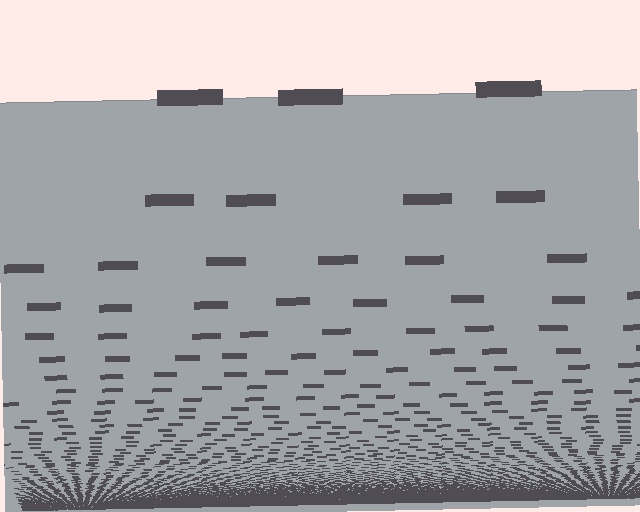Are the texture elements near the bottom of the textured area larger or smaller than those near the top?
Smaller. The gradient is inverted — elements near the bottom are smaller and denser.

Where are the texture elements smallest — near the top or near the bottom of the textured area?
Near the bottom.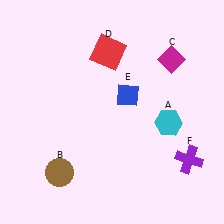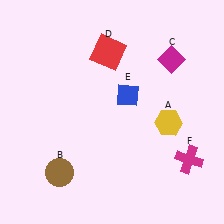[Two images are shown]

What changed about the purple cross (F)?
In Image 1, F is purple. In Image 2, it changed to magenta.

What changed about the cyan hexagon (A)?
In Image 1, A is cyan. In Image 2, it changed to yellow.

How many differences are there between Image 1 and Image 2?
There are 2 differences between the two images.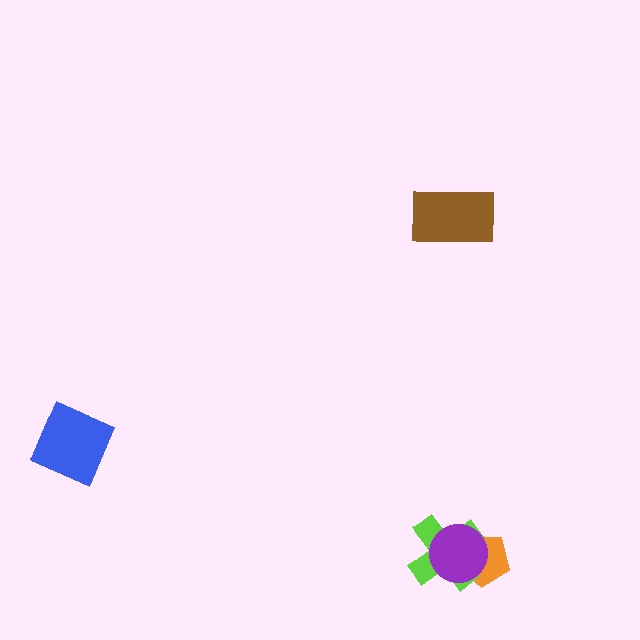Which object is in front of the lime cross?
The purple circle is in front of the lime cross.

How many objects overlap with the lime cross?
2 objects overlap with the lime cross.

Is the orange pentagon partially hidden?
Yes, it is partially covered by another shape.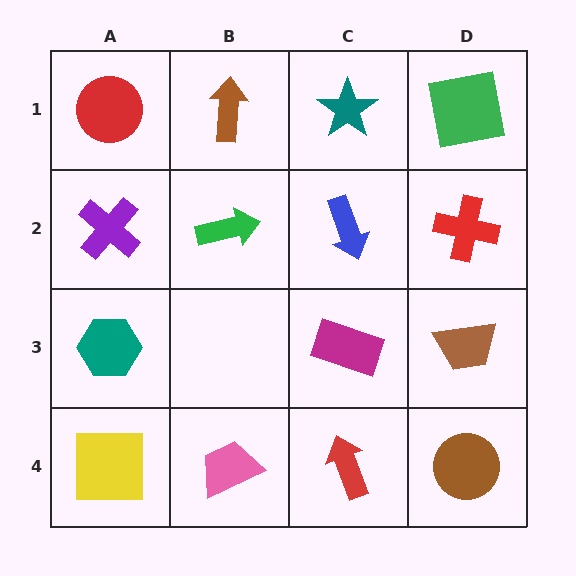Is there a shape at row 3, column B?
No, that cell is empty.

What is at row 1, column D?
A green square.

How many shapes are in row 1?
4 shapes.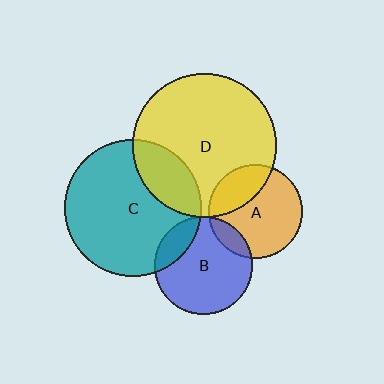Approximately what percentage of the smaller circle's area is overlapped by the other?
Approximately 20%.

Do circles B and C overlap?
Yes.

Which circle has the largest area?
Circle D (yellow).